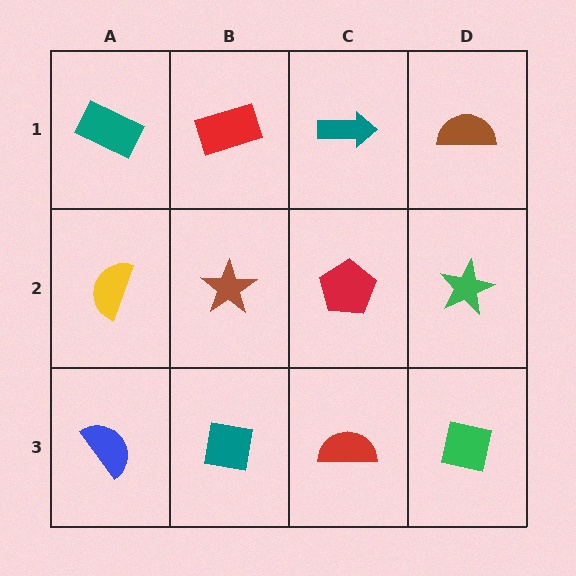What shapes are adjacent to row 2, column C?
A teal arrow (row 1, column C), a red semicircle (row 3, column C), a brown star (row 2, column B), a green star (row 2, column D).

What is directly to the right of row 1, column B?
A teal arrow.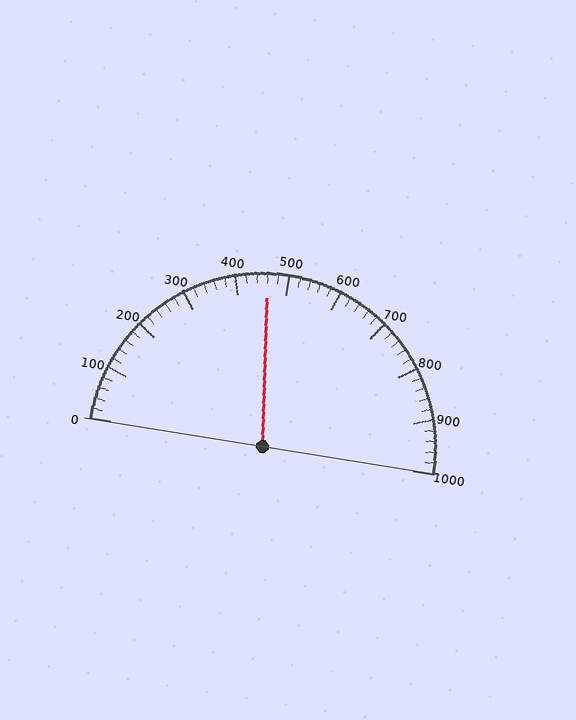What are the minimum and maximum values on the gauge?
The gauge ranges from 0 to 1000.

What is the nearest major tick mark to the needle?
The nearest major tick mark is 500.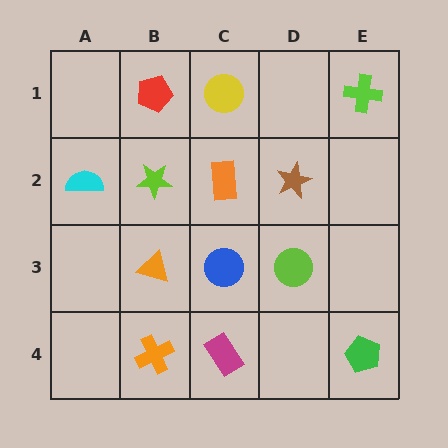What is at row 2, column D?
A brown star.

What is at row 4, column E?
A green pentagon.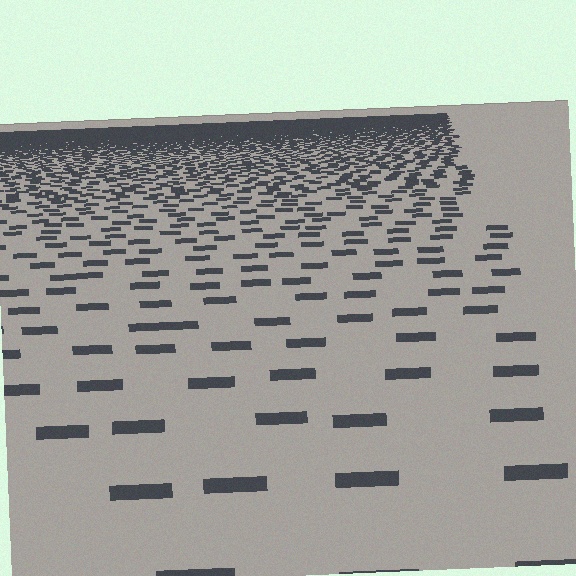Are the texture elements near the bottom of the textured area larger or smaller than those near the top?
Larger. Near the bottom, elements are closer to the viewer and appear at a bigger on-screen size.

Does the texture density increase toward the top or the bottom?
Density increases toward the top.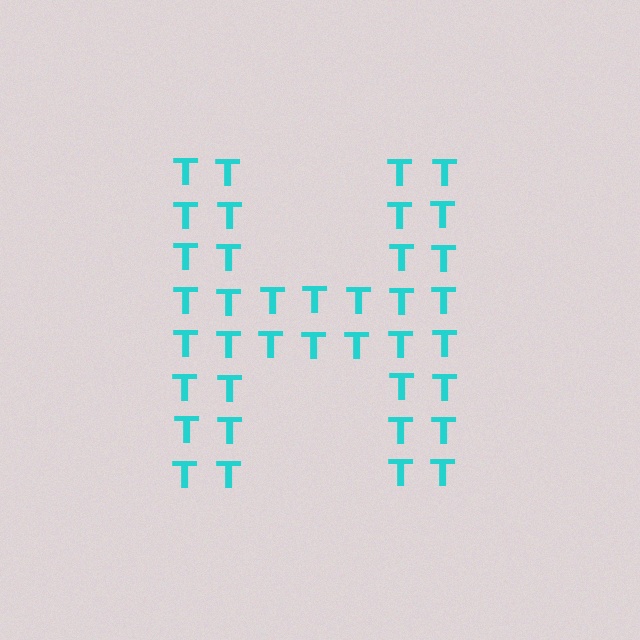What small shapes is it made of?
It is made of small letter T's.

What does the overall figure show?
The overall figure shows the letter H.